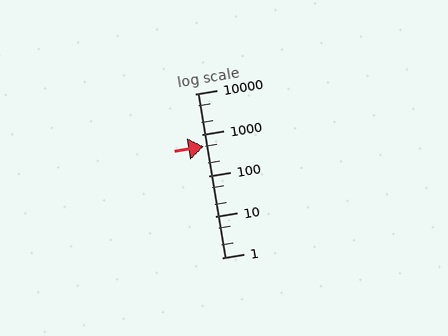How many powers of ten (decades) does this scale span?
The scale spans 4 decades, from 1 to 10000.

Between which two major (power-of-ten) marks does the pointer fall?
The pointer is between 100 and 1000.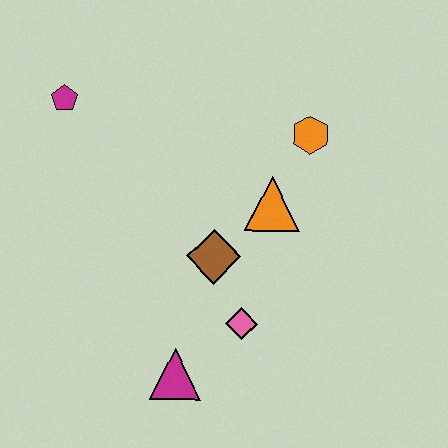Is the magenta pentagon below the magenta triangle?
No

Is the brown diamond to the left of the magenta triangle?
No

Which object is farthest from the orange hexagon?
The magenta triangle is farthest from the orange hexagon.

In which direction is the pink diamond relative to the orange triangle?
The pink diamond is below the orange triangle.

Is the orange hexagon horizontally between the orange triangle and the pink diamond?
No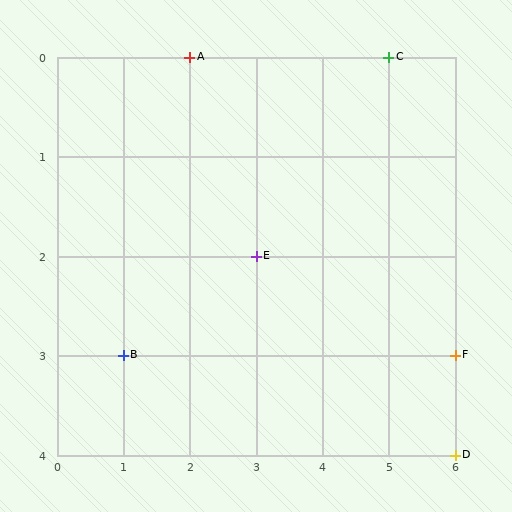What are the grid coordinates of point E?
Point E is at grid coordinates (3, 2).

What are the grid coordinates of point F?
Point F is at grid coordinates (6, 3).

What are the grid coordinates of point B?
Point B is at grid coordinates (1, 3).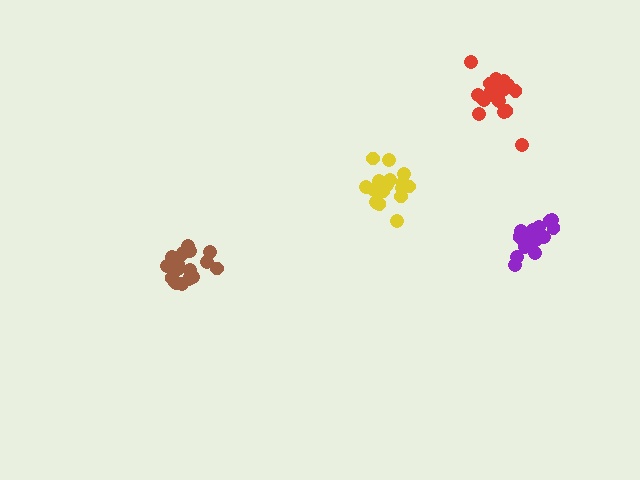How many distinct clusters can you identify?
There are 4 distinct clusters.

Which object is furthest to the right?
The purple cluster is rightmost.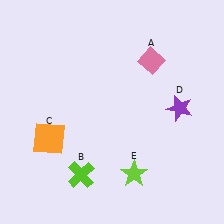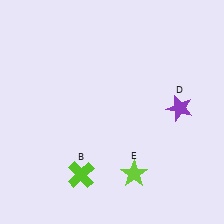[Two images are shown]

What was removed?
The pink diamond (A), the orange square (C) were removed in Image 2.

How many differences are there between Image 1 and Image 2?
There are 2 differences between the two images.